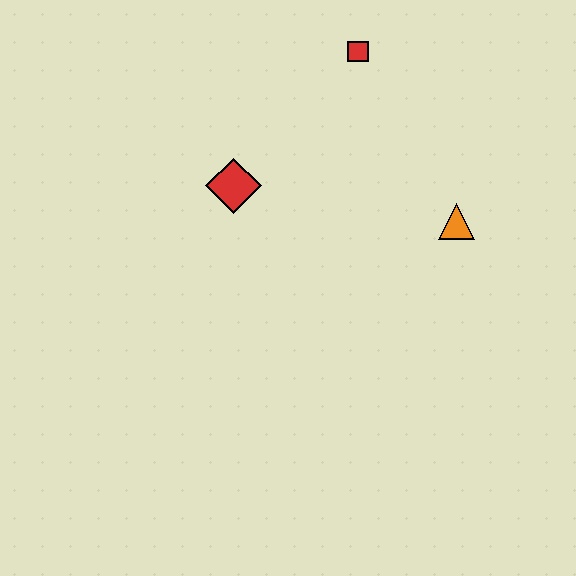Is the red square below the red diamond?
No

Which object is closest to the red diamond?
The red square is closest to the red diamond.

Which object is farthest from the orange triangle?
The red diamond is farthest from the orange triangle.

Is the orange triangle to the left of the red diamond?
No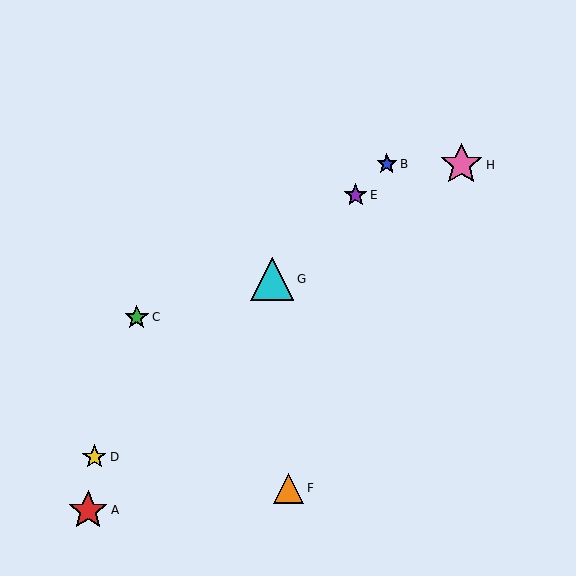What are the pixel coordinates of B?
Object B is at (387, 164).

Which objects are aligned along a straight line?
Objects B, D, E, G are aligned along a straight line.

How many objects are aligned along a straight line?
4 objects (B, D, E, G) are aligned along a straight line.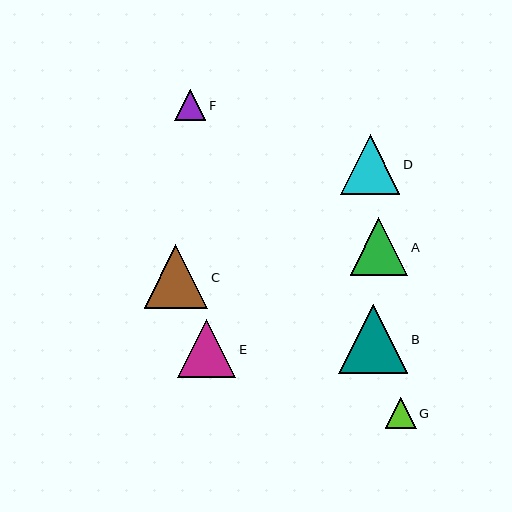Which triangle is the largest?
Triangle B is the largest with a size of approximately 69 pixels.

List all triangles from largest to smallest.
From largest to smallest: B, C, D, E, A, F, G.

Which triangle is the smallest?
Triangle G is the smallest with a size of approximately 31 pixels.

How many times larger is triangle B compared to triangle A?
Triangle B is approximately 1.2 times the size of triangle A.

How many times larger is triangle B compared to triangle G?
Triangle B is approximately 2.2 times the size of triangle G.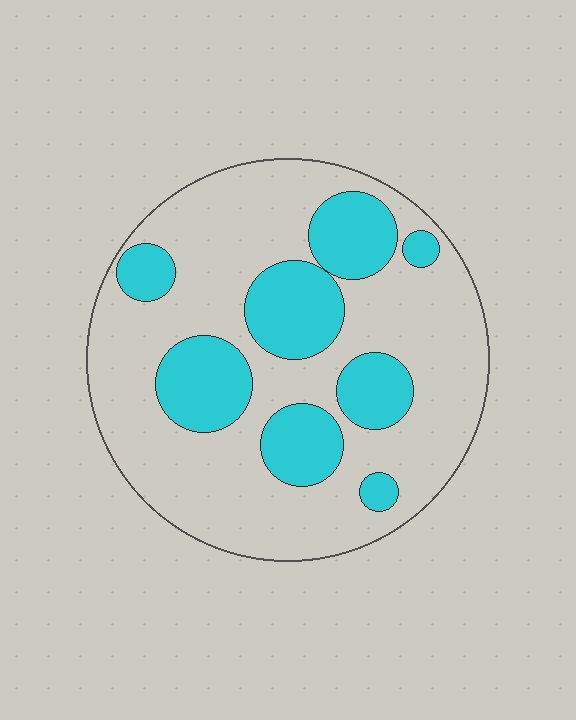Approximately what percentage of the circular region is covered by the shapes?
Approximately 30%.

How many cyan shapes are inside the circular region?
8.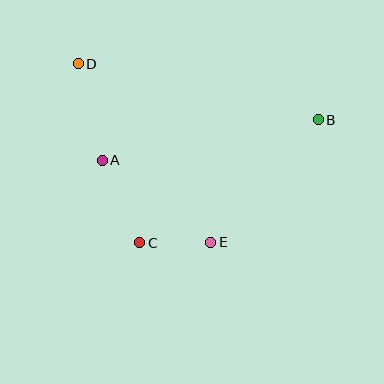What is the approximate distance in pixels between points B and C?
The distance between B and C is approximately 217 pixels.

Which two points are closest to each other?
Points C and E are closest to each other.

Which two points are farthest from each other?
Points B and D are farthest from each other.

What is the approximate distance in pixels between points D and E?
The distance between D and E is approximately 222 pixels.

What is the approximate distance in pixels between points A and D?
The distance between A and D is approximately 99 pixels.